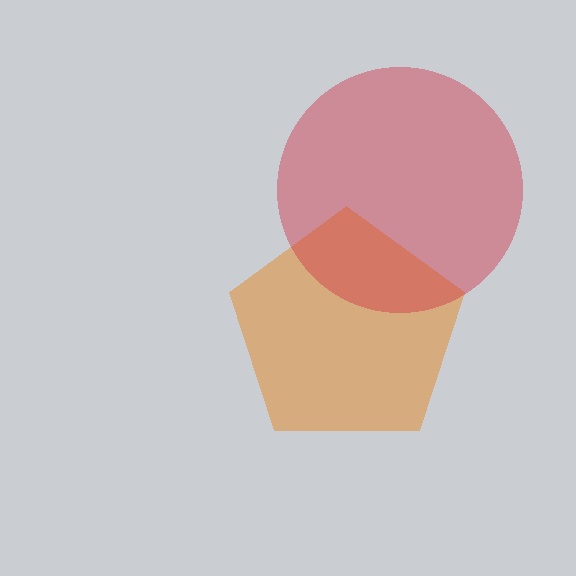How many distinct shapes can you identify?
There are 2 distinct shapes: an orange pentagon, a red circle.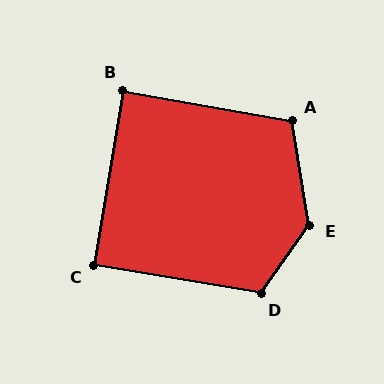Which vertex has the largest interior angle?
E, at approximately 135 degrees.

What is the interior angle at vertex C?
Approximately 90 degrees (approximately right).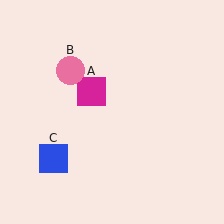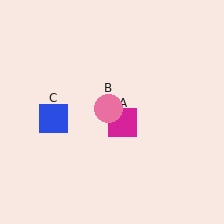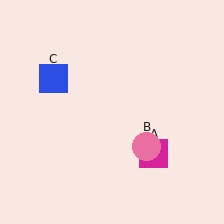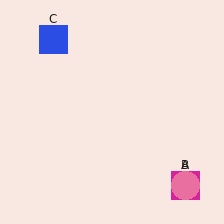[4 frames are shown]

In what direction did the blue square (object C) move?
The blue square (object C) moved up.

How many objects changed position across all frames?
3 objects changed position: magenta square (object A), pink circle (object B), blue square (object C).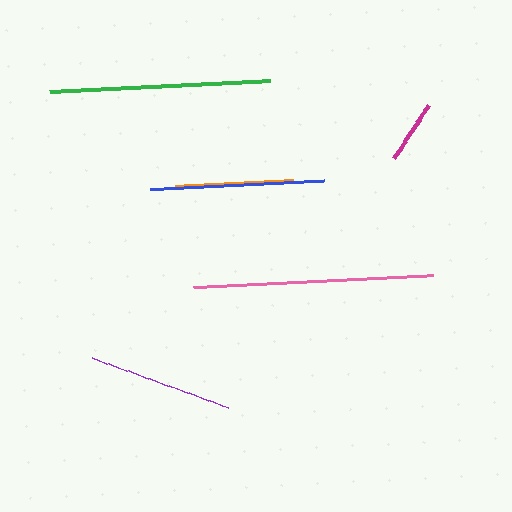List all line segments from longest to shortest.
From longest to shortest: pink, green, blue, purple, orange, magenta.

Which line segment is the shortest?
The magenta line is the shortest at approximately 63 pixels.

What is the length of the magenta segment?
The magenta segment is approximately 63 pixels long.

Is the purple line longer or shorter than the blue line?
The blue line is longer than the purple line.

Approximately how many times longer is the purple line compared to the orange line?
The purple line is approximately 1.2 times the length of the orange line.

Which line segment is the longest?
The pink line is the longest at approximately 241 pixels.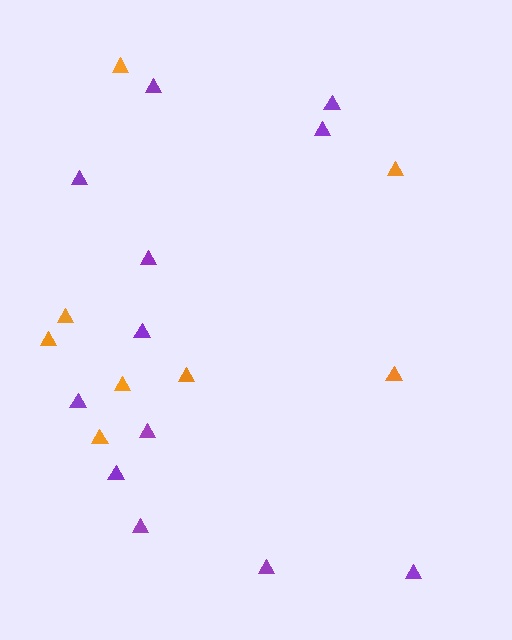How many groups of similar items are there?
There are 2 groups: one group of purple triangles (12) and one group of orange triangles (8).